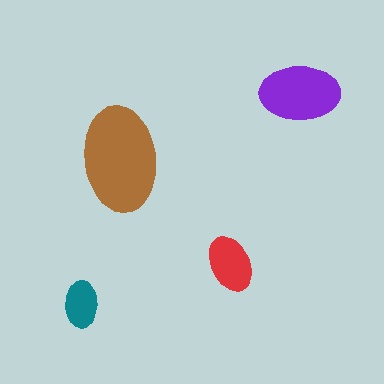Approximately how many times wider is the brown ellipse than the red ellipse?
About 2 times wider.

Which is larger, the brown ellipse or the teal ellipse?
The brown one.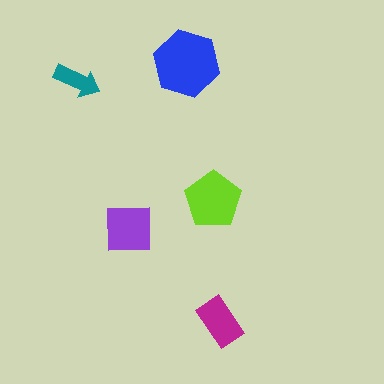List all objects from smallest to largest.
The teal arrow, the magenta rectangle, the purple square, the lime pentagon, the blue hexagon.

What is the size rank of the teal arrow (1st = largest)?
5th.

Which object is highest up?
The blue hexagon is topmost.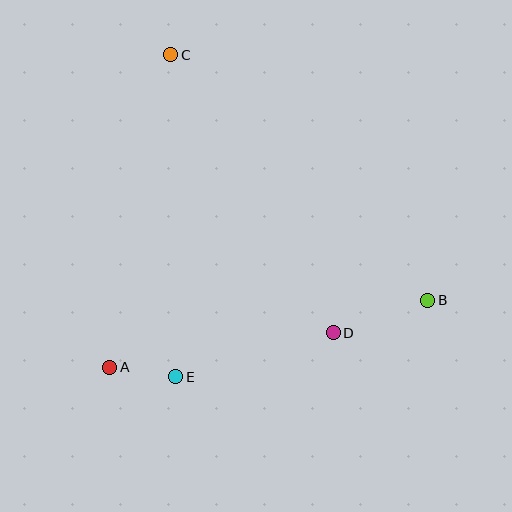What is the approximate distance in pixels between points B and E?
The distance between B and E is approximately 264 pixels.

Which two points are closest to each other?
Points A and E are closest to each other.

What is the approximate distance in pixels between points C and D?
The distance between C and D is approximately 322 pixels.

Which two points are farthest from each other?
Points B and C are farthest from each other.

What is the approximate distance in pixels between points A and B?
The distance between A and B is approximately 325 pixels.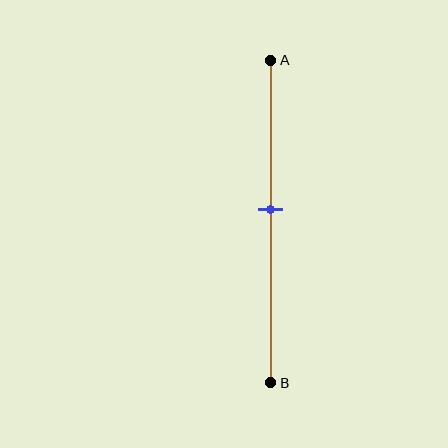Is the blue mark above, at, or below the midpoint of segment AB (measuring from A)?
The blue mark is above the midpoint of segment AB.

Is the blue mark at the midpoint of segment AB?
No, the mark is at about 45% from A, not at the 50% midpoint.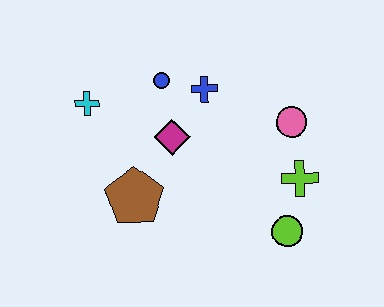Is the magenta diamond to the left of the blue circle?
No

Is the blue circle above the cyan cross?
Yes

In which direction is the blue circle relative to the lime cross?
The blue circle is to the left of the lime cross.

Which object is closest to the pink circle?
The lime cross is closest to the pink circle.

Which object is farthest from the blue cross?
The lime circle is farthest from the blue cross.